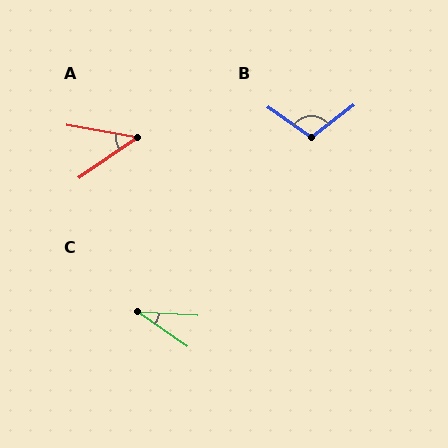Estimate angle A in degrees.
Approximately 45 degrees.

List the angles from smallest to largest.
C (32°), A (45°), B (107°).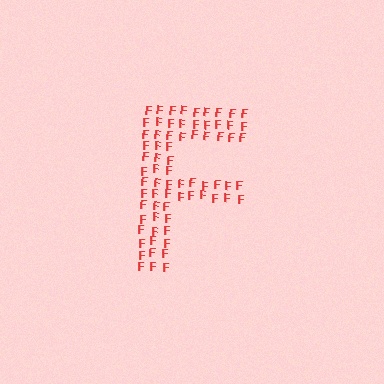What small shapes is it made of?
It is made of small letter F's.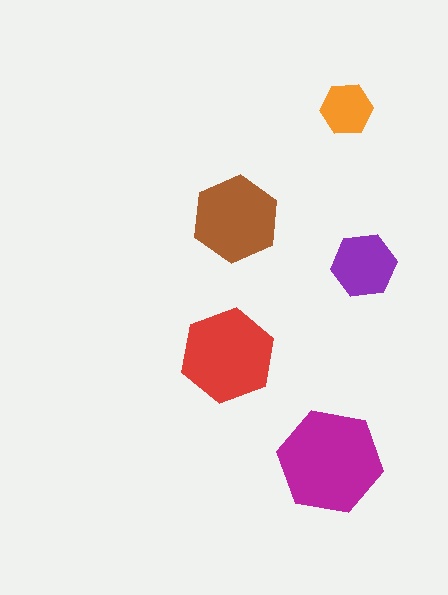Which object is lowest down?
The magenta hexagon is bottommost.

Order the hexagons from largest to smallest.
the magenta one, the red one, the brown one, the purple one, the orange one.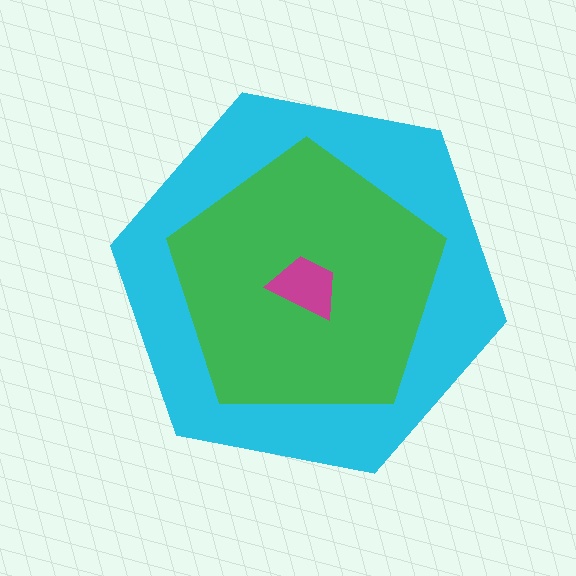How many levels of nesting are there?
3.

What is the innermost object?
The magenta trapezoid.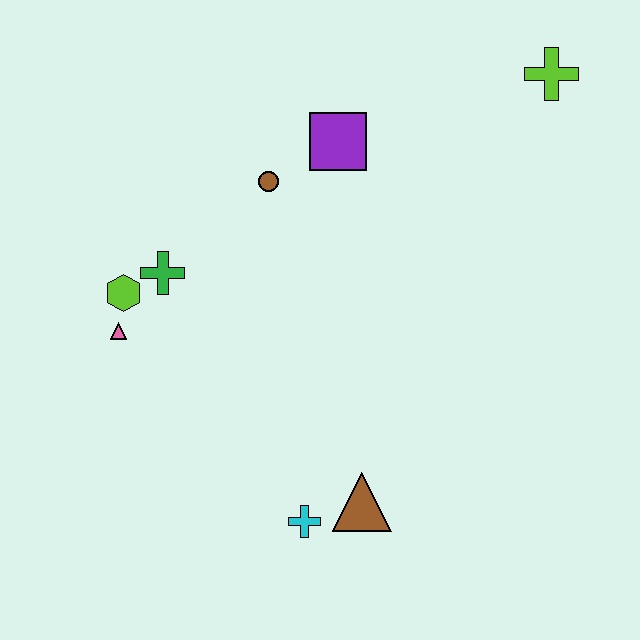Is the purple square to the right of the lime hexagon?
Yes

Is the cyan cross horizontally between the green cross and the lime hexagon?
No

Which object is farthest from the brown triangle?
The lime cross is farthest from the brown triangle.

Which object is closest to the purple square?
The brown circle is closest to the purple square.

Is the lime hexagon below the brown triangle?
No